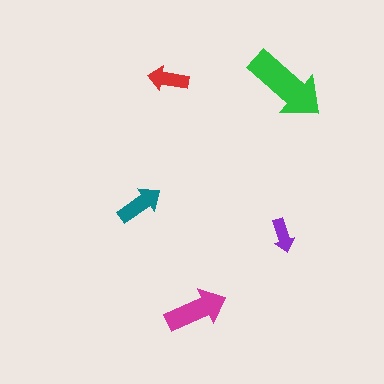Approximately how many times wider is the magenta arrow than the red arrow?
About 1.5 times wider.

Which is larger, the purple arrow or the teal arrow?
The teal one.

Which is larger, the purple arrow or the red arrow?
The red one.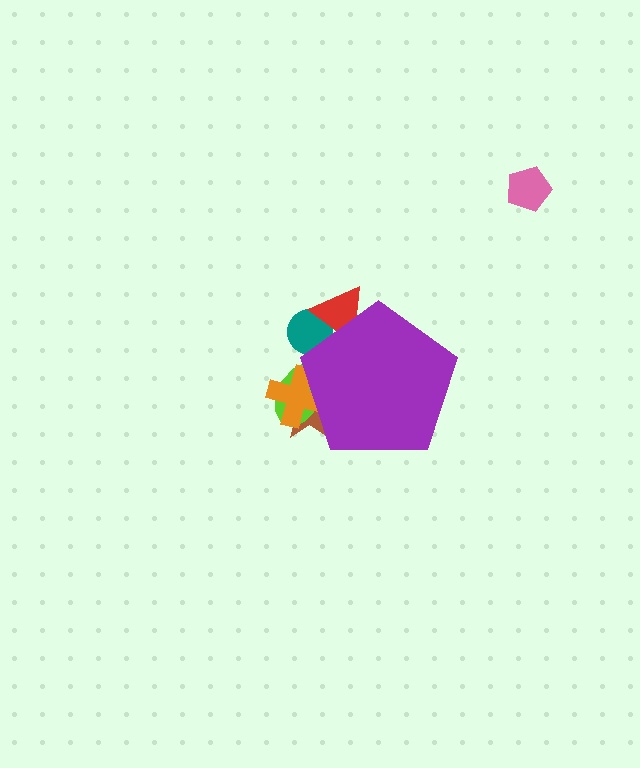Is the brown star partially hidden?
Yes, the brown star is partially hidden behind the purple pentagon.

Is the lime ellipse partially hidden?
Yes, the lime ellipse is partially hidden behind the purple pentagon.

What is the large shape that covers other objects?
A purple pentagon.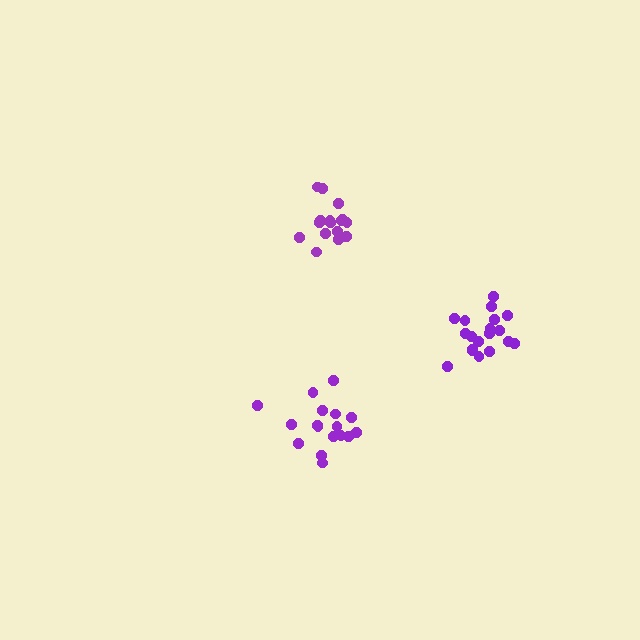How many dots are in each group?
Group 1: 17 dots, Group 2: 19 dots, Group 3: 16 dots (52 total).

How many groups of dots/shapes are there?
There are 3 groups.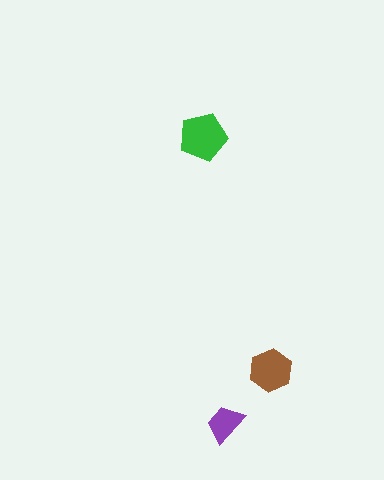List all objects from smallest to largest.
The purple trapezoid, the brown hexagon, the green pentagon.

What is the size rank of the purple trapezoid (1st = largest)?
3rd.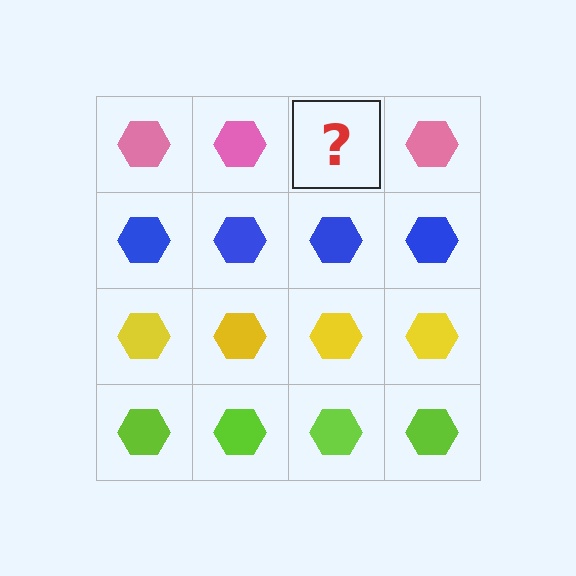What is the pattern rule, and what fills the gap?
The rule is that each row has a consistent color. The gap should be filled with a pink hexagon.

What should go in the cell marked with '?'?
The missing cell should contain a pink hexagon.